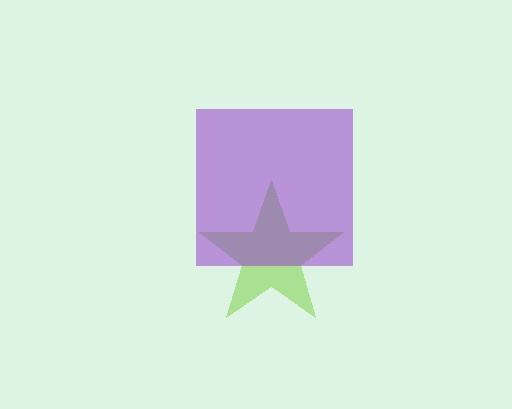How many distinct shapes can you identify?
There are 2 distinct shapes: a lime star, a purple square.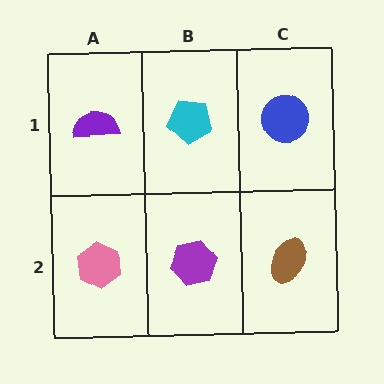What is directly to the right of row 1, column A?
A cyan pentagon.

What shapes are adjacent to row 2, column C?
A blue circle (row 1, column C), a purple hexagon (row 2, column B).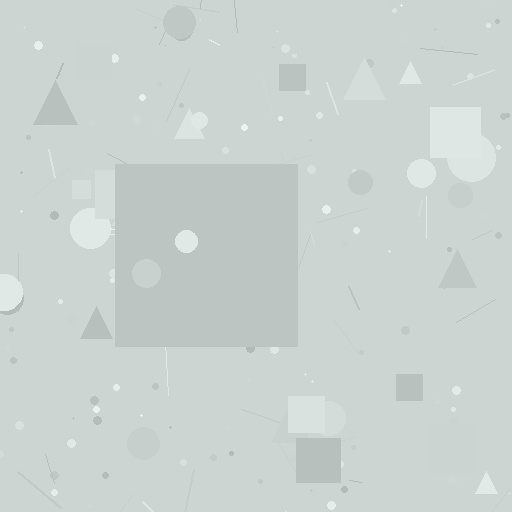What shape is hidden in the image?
A square is hidden in the image.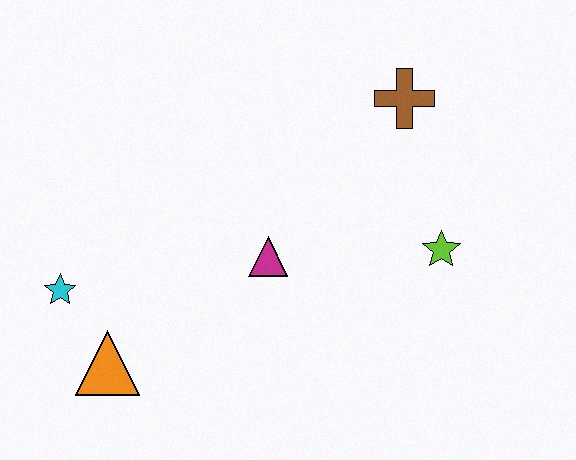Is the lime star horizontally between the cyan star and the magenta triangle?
No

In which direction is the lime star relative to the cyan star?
The lime star is to the right of the cyan star.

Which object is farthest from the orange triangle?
The brown cross is farthest from the orange triangle.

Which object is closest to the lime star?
The brown cross is closest to the lime star.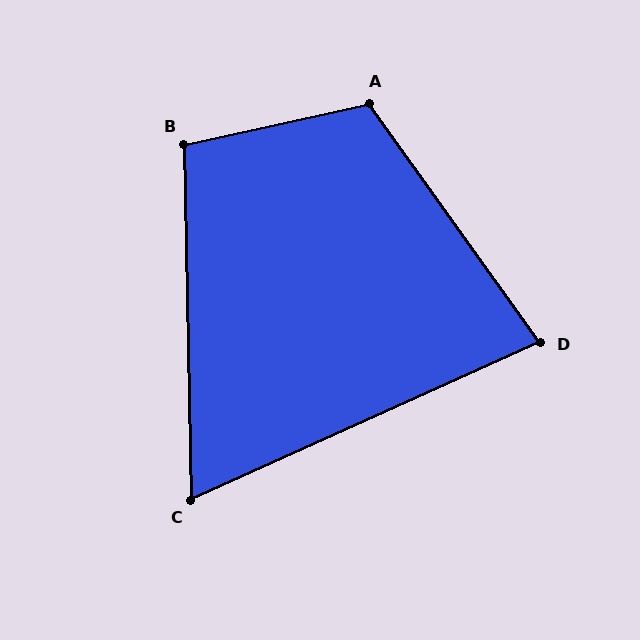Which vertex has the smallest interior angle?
C, at approximately 67 degrees.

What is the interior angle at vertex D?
Approximately 79 degrees (acute).